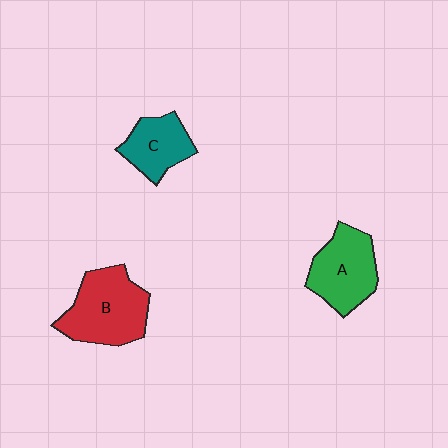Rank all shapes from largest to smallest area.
From largest to smallest: B (red), A (green), C (teal).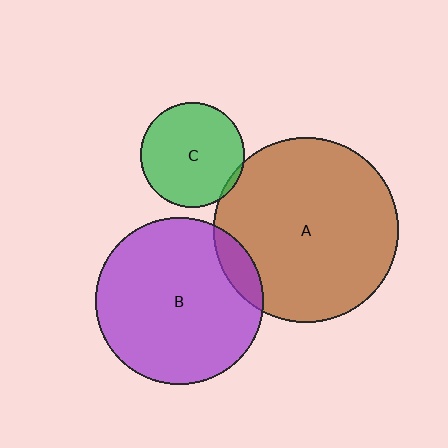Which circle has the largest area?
Circle A (brown).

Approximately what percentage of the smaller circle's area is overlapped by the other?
Approximately 5%.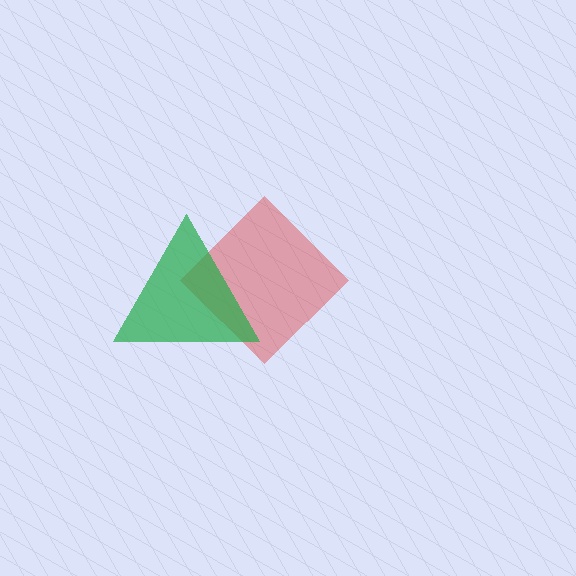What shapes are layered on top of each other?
The layered shapes are: a red diamond, a green triangle.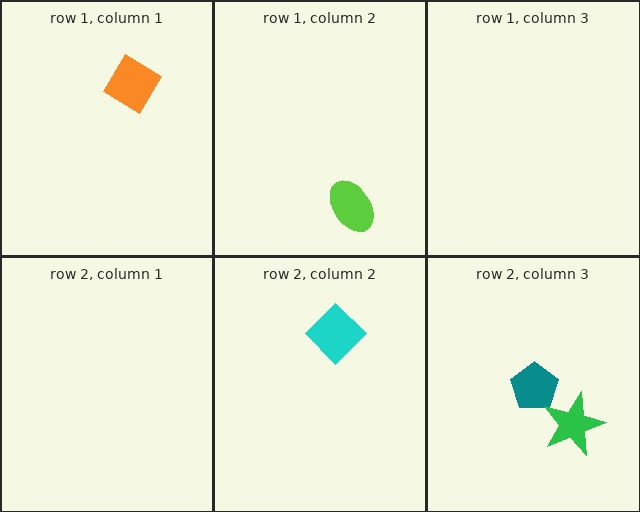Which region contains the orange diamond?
The row 1, column 1 region.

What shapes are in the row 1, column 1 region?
The orange diamond.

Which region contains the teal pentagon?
The row 2, column 3 region.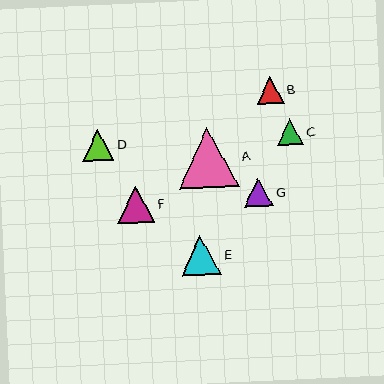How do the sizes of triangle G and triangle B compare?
Triangle G and triangle B are approximately the same size.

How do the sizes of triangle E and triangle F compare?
Triangle E and triangle F are approximately the same size.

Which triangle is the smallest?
Triangle C is the smallest with a size of approximately 26 pixels.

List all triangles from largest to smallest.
From largest to smallest: A, E, F, D, G, B, C.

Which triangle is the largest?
Triangle A is the largest with a size of approximately 60 pixels.